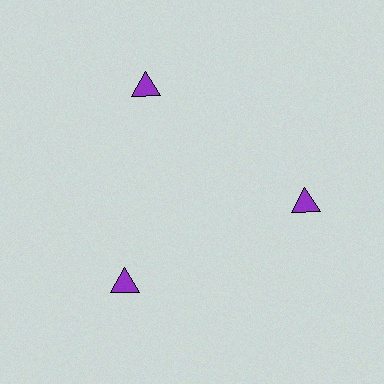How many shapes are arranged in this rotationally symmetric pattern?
There are 3 shapes, arranged in 3 groups of 1.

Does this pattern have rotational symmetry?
Yes, this pattern has 3-fold rotational symmetry. It looks the same after rotating 120 degrees around the center.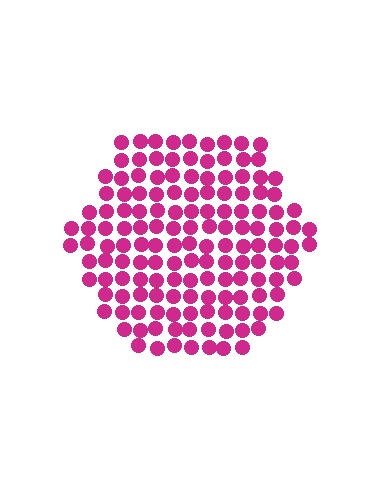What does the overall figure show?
The overall figure shows a hexagon.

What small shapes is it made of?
It is made of small circles.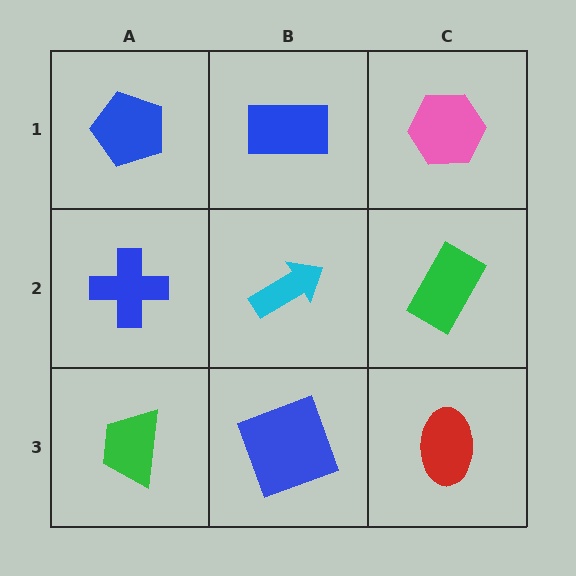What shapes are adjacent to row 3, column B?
A cyan arrow (row 2, column B), a green trapezoid (row 3, column A), a red ellipse (row 3, column C).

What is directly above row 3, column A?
A blue cross.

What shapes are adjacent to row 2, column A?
A blue pentagon (row 1, column A), a green trapezoid (row 3, column A), a cyan arrow (row 2, column B).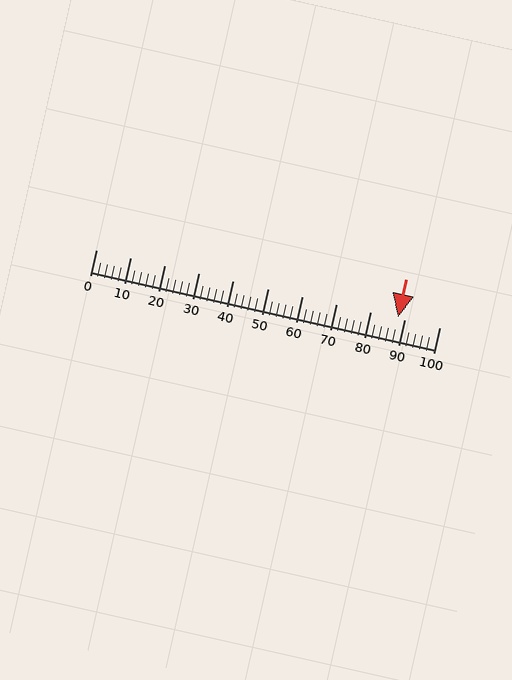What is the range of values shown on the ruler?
The ruler shows values from 0 to 100.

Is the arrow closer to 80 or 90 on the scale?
The arrow is closer to 90.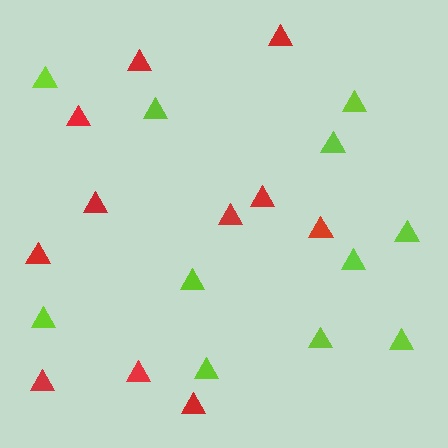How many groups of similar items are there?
There are 2 groups: one group of lime triangles (11) and one group of red triangles (11).